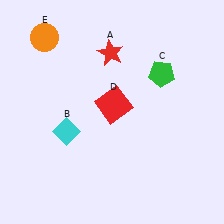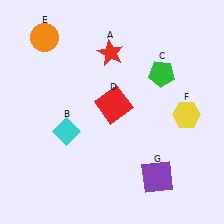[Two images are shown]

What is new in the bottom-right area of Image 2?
A yellow hexagon (F) was added in the bottom-right area of Image 2.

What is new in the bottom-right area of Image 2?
A purple square (G) was added in the bottom-right area of Image 2.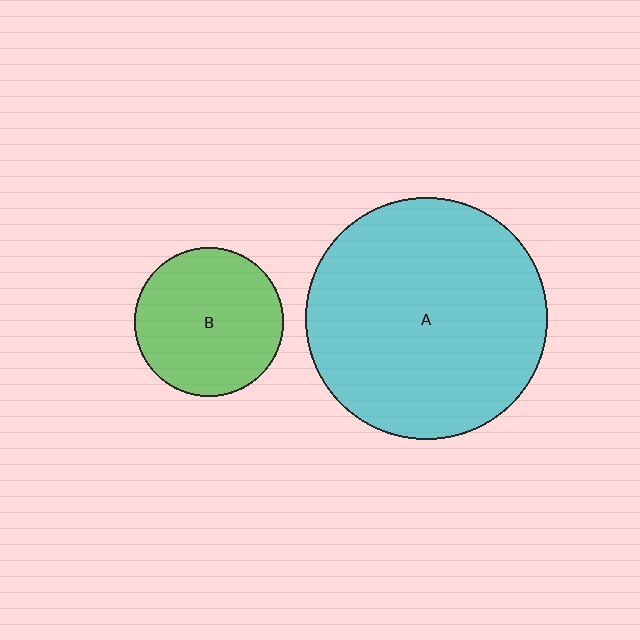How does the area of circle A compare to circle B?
Approximately 2.6 times.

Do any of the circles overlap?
No, none of the circles overlap.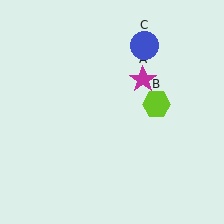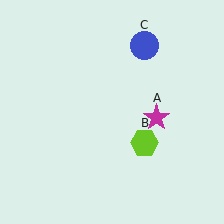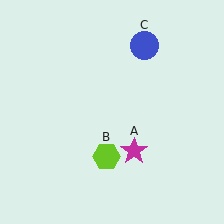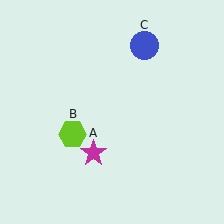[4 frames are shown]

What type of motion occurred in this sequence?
The magenta star (object A), lime hexagon (object B) rotated clockwise around the center of the scene.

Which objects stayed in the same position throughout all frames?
Blue circle (object C) remained stationary.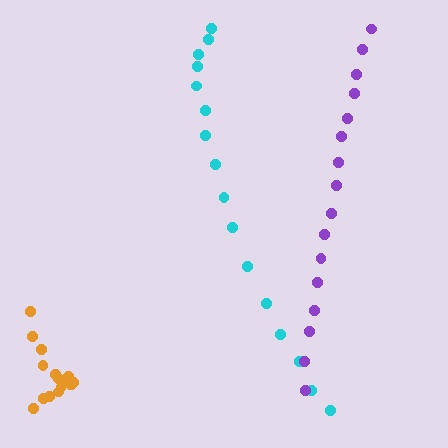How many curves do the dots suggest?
There are 3 distinct paths.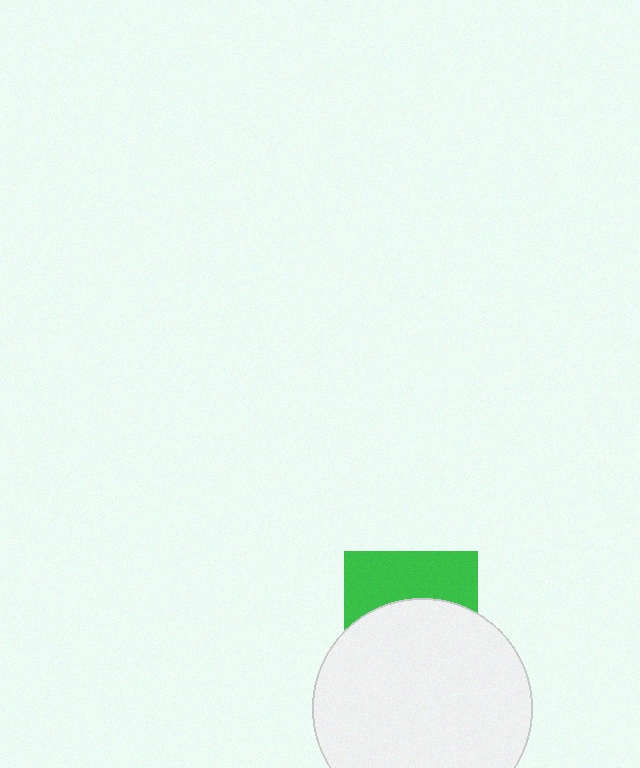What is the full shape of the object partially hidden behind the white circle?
The partially hidden object is a green square.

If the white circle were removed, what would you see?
You would see the complete green square.